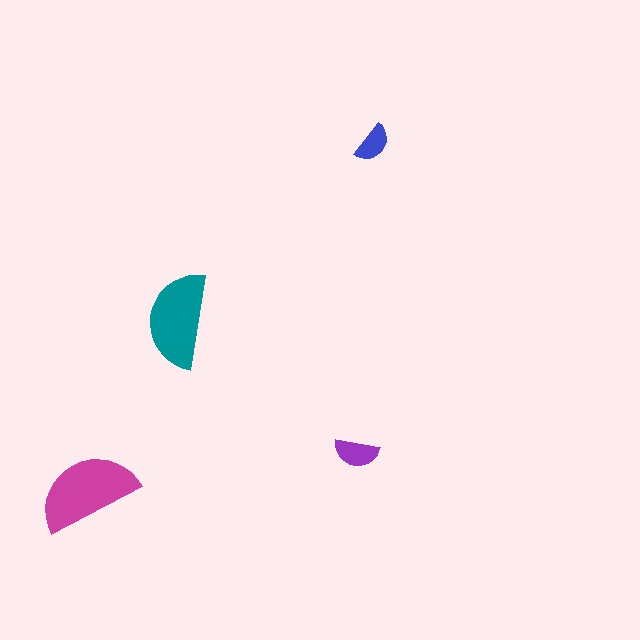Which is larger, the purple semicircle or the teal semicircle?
The teal one.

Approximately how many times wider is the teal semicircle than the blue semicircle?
About 2.5 times wider.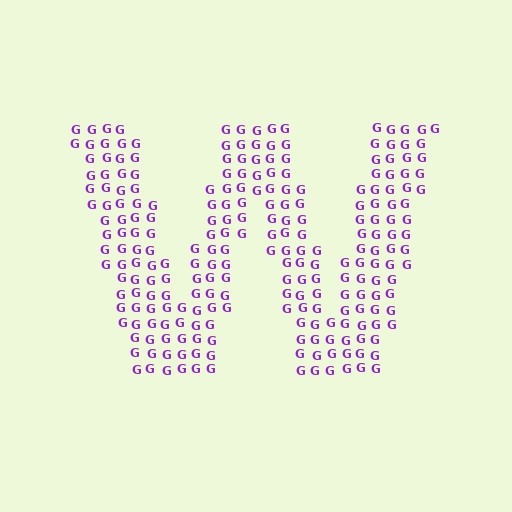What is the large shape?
The large shape is the letter W.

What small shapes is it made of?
It is made of small letter G's.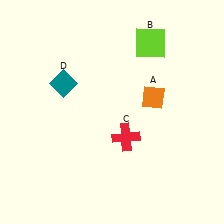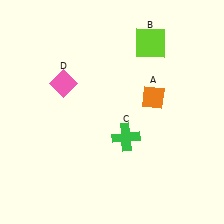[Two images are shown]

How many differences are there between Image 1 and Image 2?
There are 2 differences between the two images.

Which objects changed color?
C changed from red to green. D changed from teal to pink.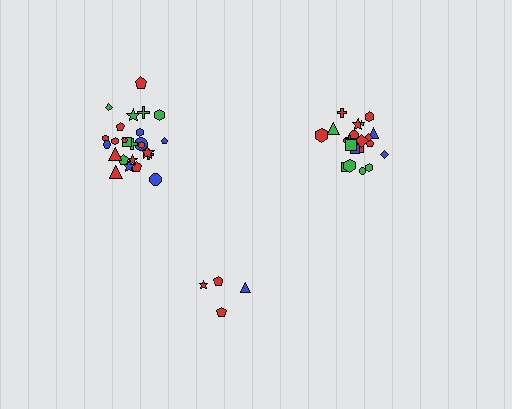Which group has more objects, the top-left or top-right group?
The top-left group.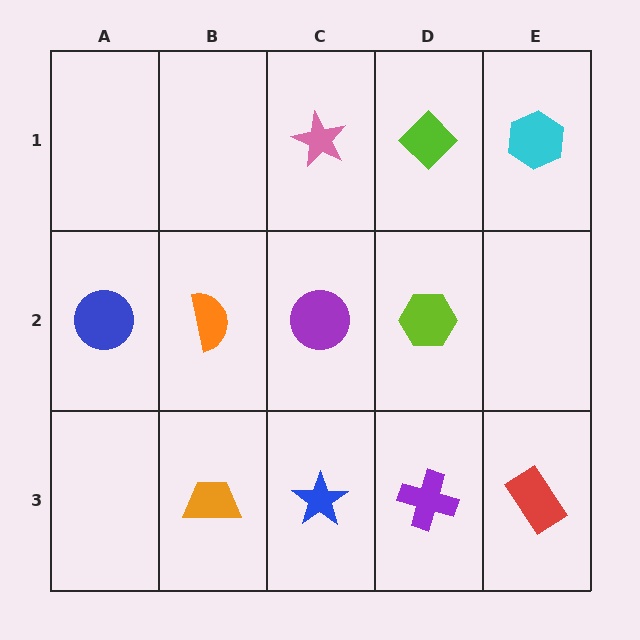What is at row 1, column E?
A cyan hexagon.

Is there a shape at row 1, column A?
No, that cell is empty.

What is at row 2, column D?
A lime hexagon.